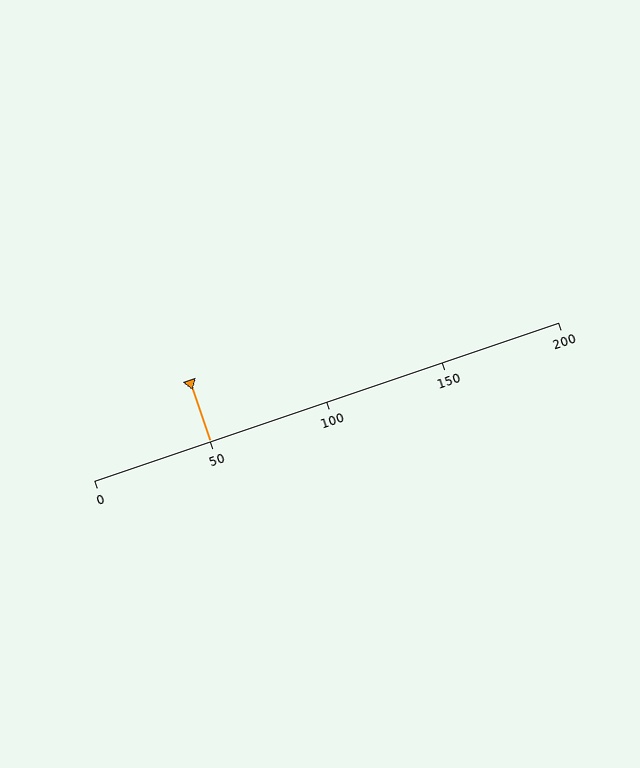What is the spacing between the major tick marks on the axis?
The major ticks are spaced 50 apart.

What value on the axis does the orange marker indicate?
The marker indicates approximately 50.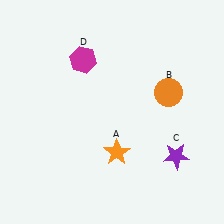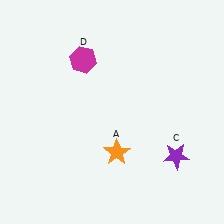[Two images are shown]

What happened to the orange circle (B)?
The orange circle (B) was removed in Image 2. It was in the top-right area of Image 1.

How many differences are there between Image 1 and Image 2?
There is 1 difference between the two images.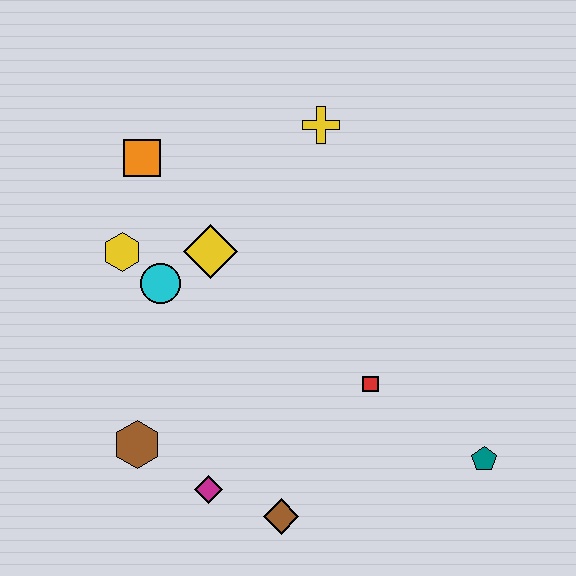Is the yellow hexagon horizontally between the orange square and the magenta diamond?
No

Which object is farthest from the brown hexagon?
The yellow cross is farthest from the brown hexagon.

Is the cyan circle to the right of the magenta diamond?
No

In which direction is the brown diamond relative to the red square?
The brown diamond is below the red square.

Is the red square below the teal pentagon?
No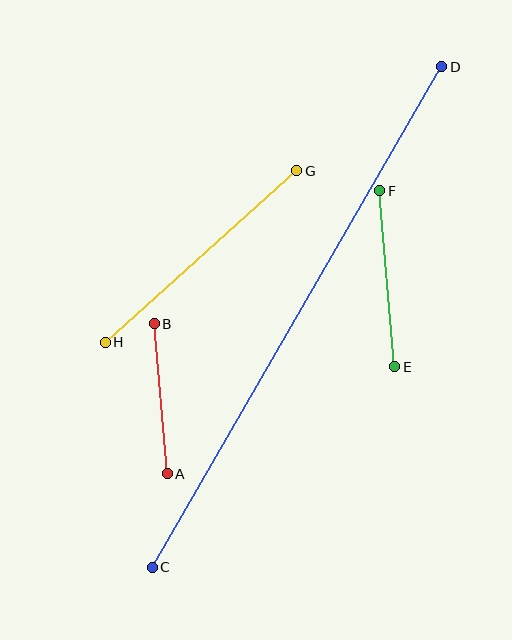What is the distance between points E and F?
The distance is approximately 176 pixels.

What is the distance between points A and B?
The distance is approximately 151 pixels.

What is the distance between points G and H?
The distance is approximately 257 pixels.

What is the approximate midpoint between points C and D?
The midpoint is at approximately (297, 317) pixels.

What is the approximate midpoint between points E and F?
The midpoint is at approximately (387, 279) pixels.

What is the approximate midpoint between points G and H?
The midpoint is at approximately (201, 257) pixels.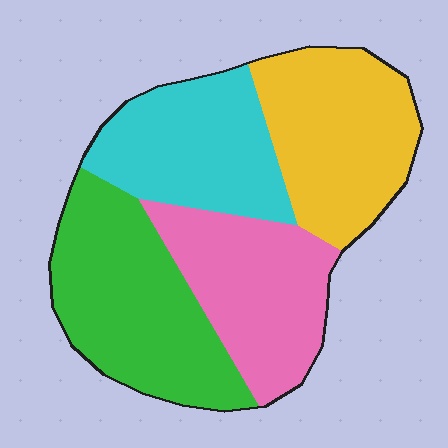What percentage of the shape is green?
Green takes up between a sixth and a third of the shape.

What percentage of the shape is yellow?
Yellow takes up between a quarter and a half of the shape.